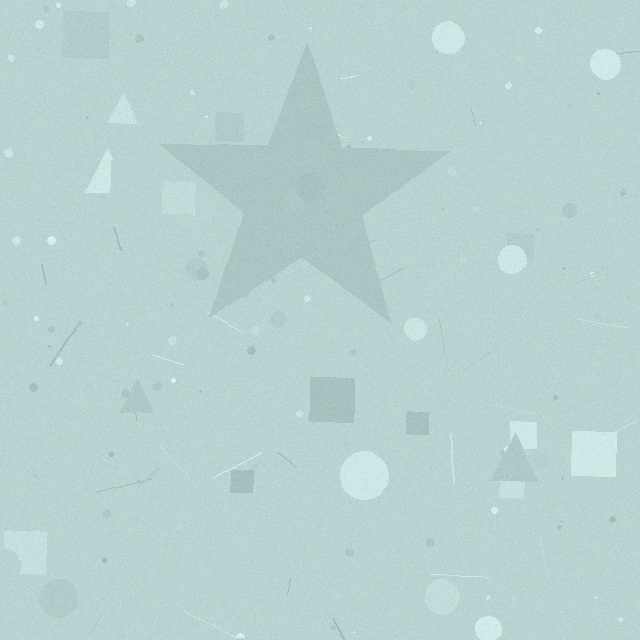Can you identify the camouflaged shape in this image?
The camouflaged shape is a star.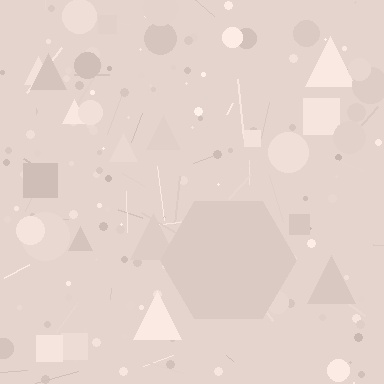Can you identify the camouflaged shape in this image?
The camouflaged shape is a hexagon.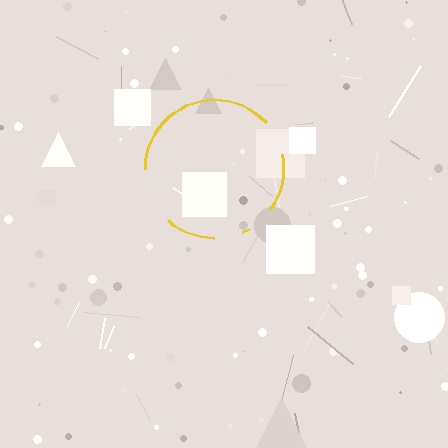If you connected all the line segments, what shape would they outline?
They would outline a circle.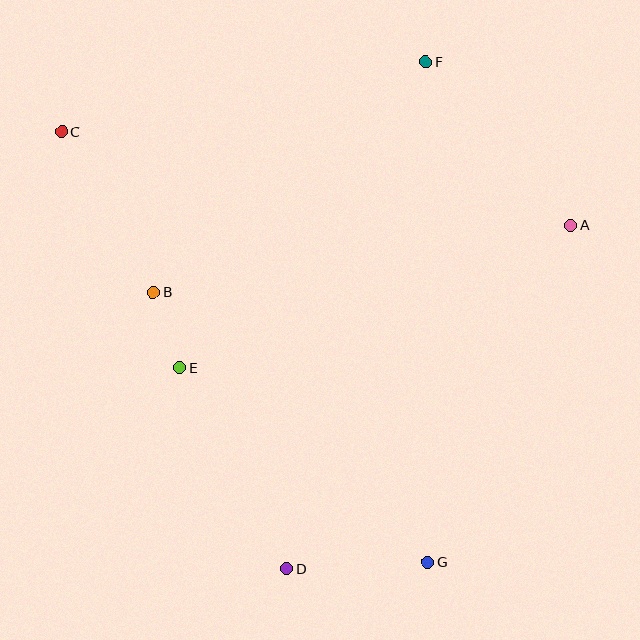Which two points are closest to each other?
Points B and E are closest to each other.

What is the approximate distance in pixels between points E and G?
The distance between E and G is approximately 316 pixels.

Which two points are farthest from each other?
Points C and G are farthest from each other.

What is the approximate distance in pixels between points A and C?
The distance between A and C is approximately 518 pixels.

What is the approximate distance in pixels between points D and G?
The distance between D and G is approximately 141 pixels.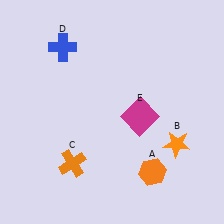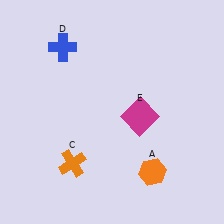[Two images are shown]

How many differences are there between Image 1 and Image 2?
There is 1 difference between the two images.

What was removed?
The orange star (B) was removed in Image 2.